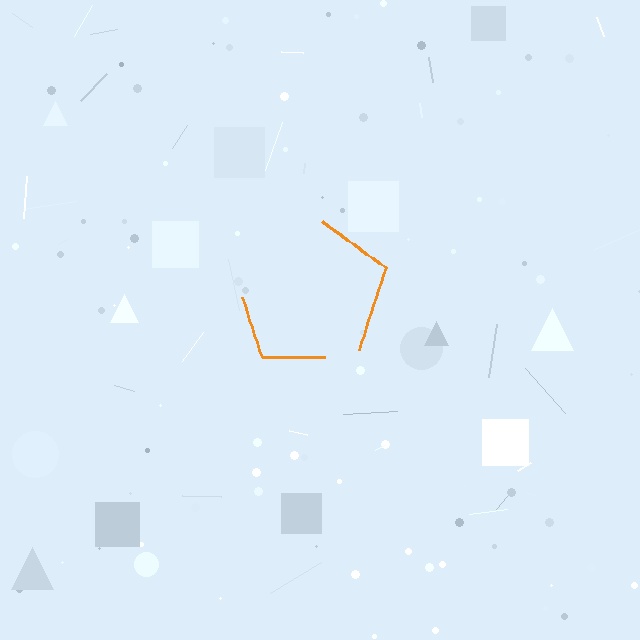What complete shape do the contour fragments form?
The contour fragments form a pentagon.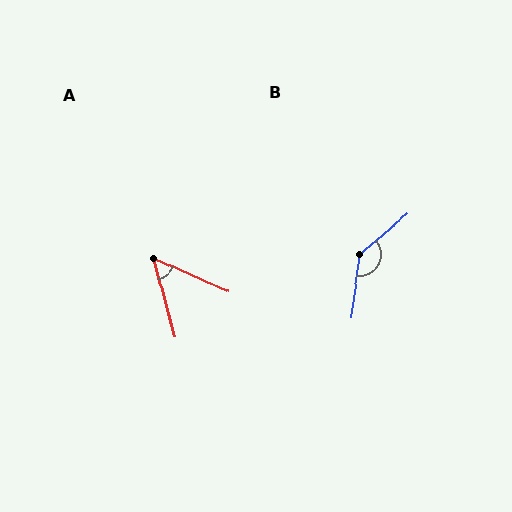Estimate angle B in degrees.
Approximately 138 degrees.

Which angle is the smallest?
A, at approximately 51 degrees.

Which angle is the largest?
B, at approximately 138 degrees.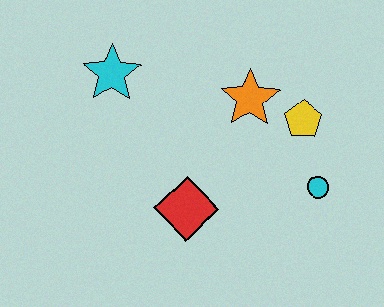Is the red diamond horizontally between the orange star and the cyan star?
Yes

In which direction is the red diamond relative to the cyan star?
The red diamond is below the cyan star.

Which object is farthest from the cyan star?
The cyan circle is farthest from the cyan star.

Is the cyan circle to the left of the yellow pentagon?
No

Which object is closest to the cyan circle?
The yellow pentagon is closest to the cyan circle.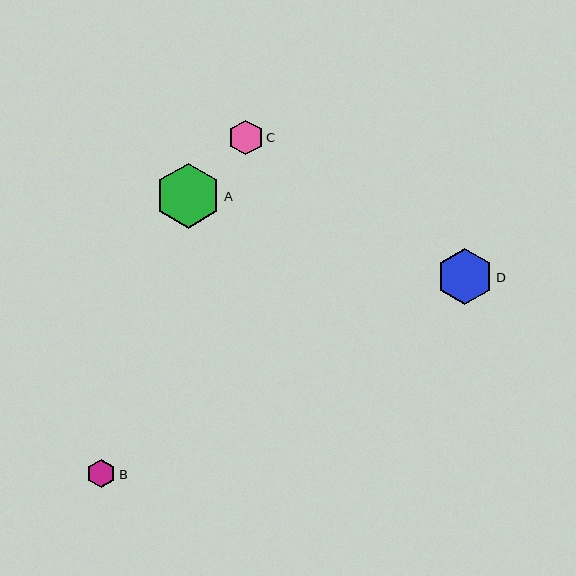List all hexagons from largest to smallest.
From largest to smallest: A, D, C, B.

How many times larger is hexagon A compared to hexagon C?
Hexagon A is approximately 1.9 times the size of hexagon C.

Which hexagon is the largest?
Hexagon A is the largest with a size of approximately 65 pixels.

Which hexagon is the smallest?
Hexagon B is the smallest with a size of approximately 29 pixels.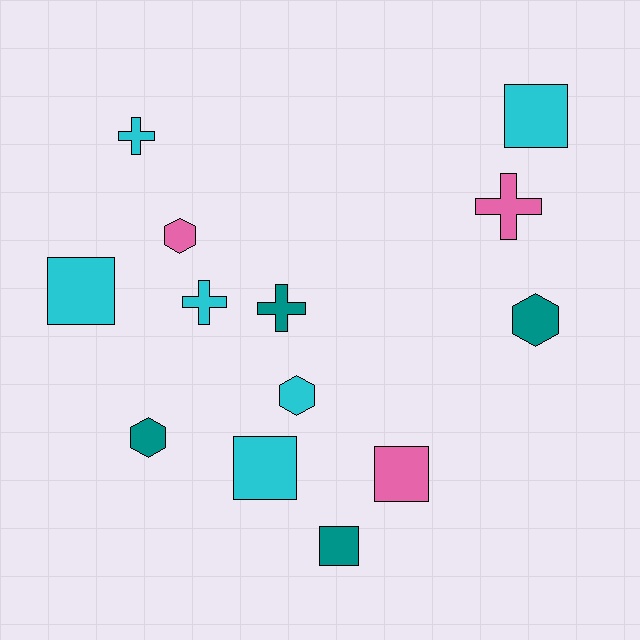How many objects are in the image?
There are 13 objects.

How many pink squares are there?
There is 1 pink square.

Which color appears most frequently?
Cyan, with 6 objects.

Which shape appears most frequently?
Square, with 5 objects.